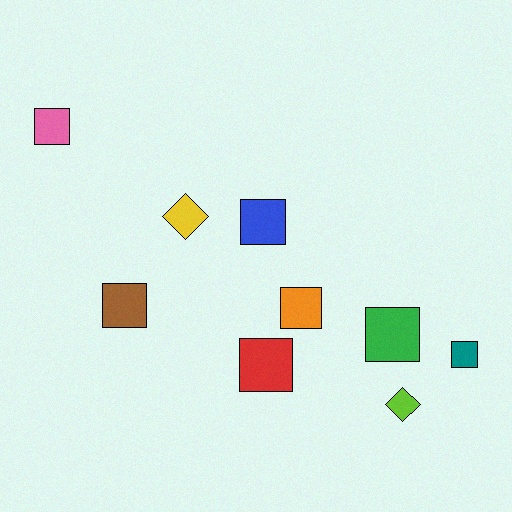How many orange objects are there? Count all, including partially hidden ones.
There is 1 orange object.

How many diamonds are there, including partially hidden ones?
There are 2 diamonds.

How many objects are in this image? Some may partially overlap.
There are 9 objects.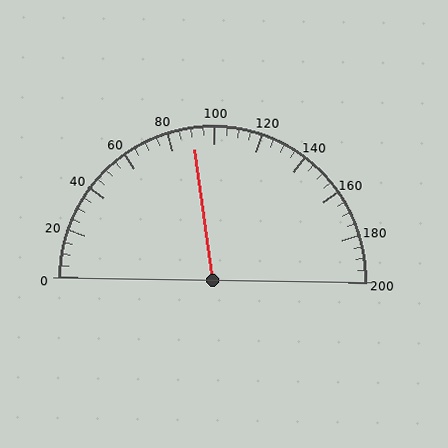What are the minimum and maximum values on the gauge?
The gauge ranges from 0 to 200.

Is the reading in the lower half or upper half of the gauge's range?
The reading is in the lower half of the range (0 to 200).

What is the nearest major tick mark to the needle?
The nearest major tick mark is 80.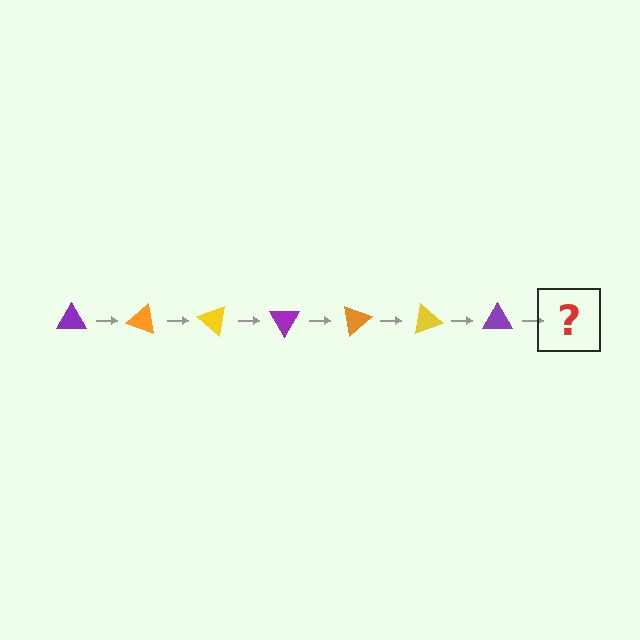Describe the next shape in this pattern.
It should be an orange triangle, rotated 140 degrees from the start.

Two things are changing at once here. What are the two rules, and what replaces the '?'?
The two rules are that it rotates 20 degrees each step and the color cycles through purple, orange, and yellow. The '?' should be an orange triangle, rotated 140 degrees from the start.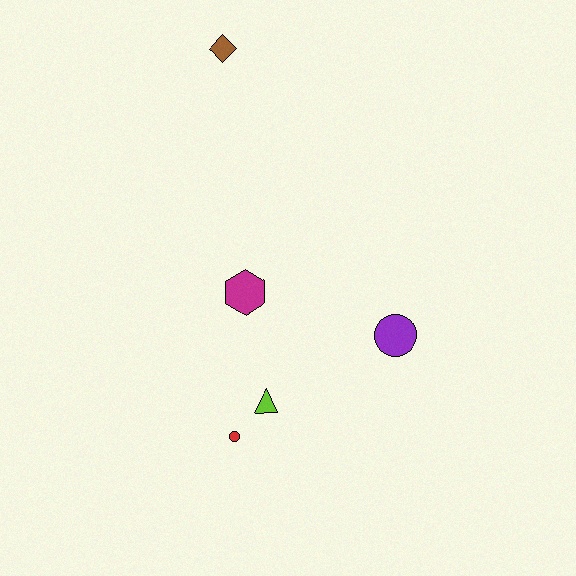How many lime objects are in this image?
There is 1 lime object.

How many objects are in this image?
There are 5 objects.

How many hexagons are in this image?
There is 1 hexagon.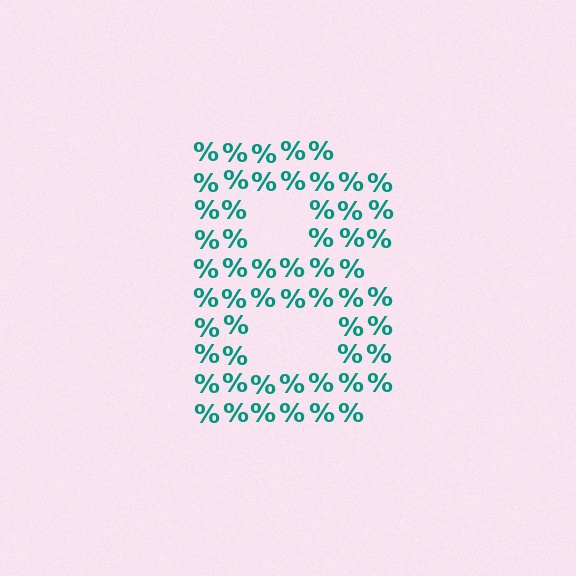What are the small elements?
The small elements are percent signs.